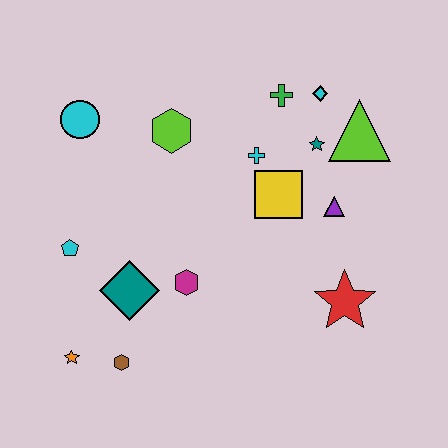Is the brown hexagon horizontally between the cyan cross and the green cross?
No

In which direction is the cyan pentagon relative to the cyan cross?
The cyan pentagon is to the left of the cyan cross.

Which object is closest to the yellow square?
The cyan cross is closest to the yellow square.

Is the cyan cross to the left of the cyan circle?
No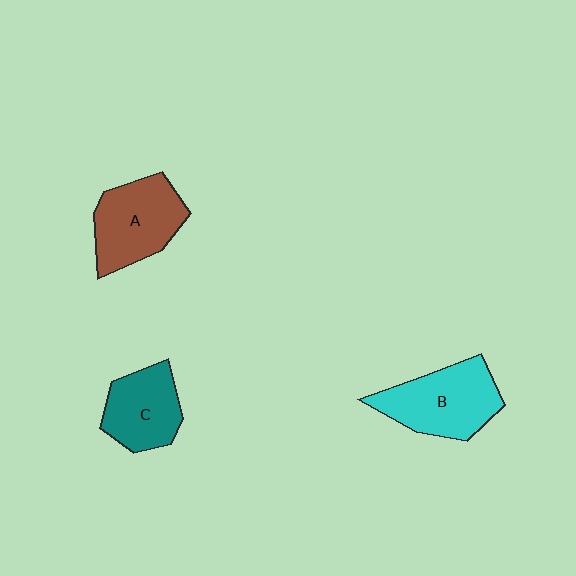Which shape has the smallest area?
Shape C (teal).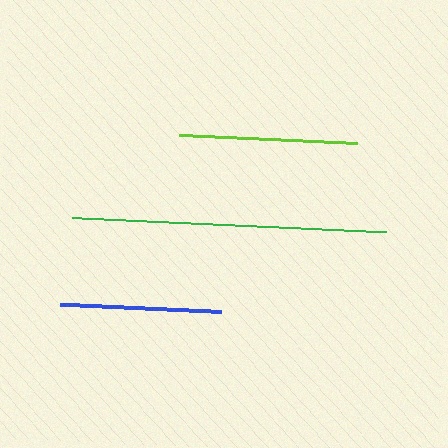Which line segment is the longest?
The green line is the longest at approximately 314 pixels.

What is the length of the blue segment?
The blue segment is approximately 161 pixels long.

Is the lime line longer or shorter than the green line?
The green line is longer than the lime line.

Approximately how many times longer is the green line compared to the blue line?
The green line is approximately 1.9 times the length of the blue line.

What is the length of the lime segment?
The lime segment is approximately 178 pixels long.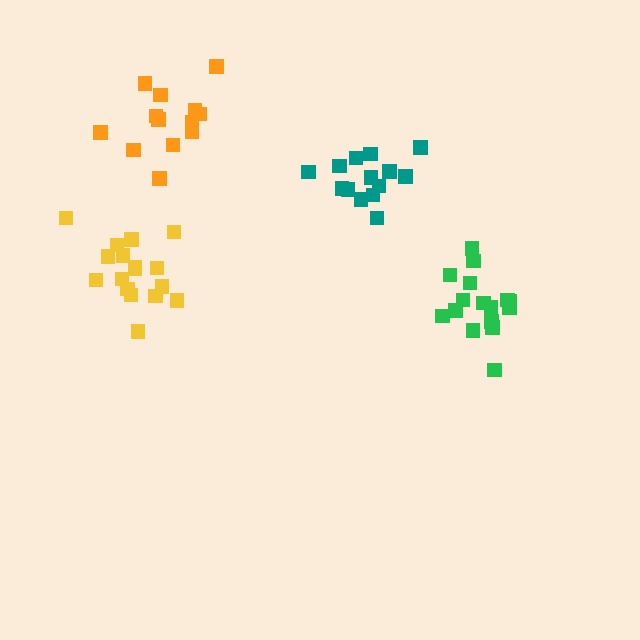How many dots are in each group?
Group 1: 16 dots, Group 2: 14 dots, Group 3: 17 dots, Group 4: 13 dots (60 total).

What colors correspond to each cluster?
The clusters are colored: green, teal, yellow, orange.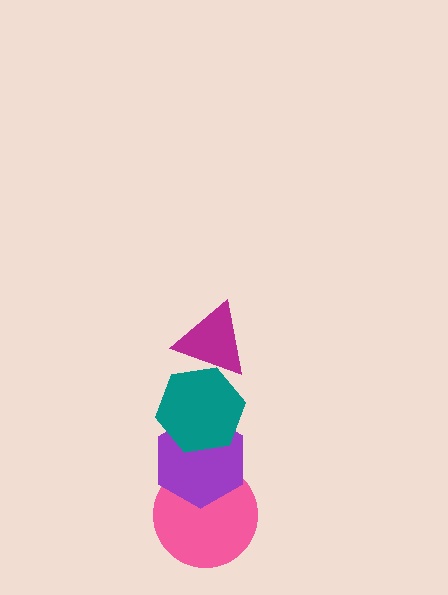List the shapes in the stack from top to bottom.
From top to bottom: the magenta triangle, the teal hexagon, the purple hexagon, the pink circle.